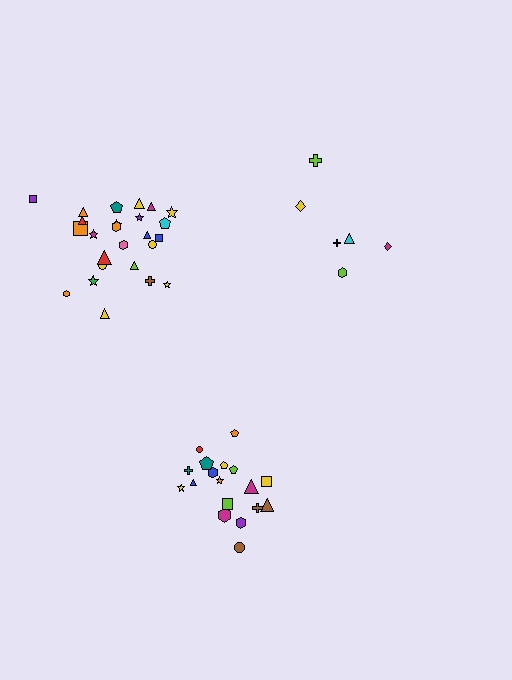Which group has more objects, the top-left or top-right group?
The top-left group.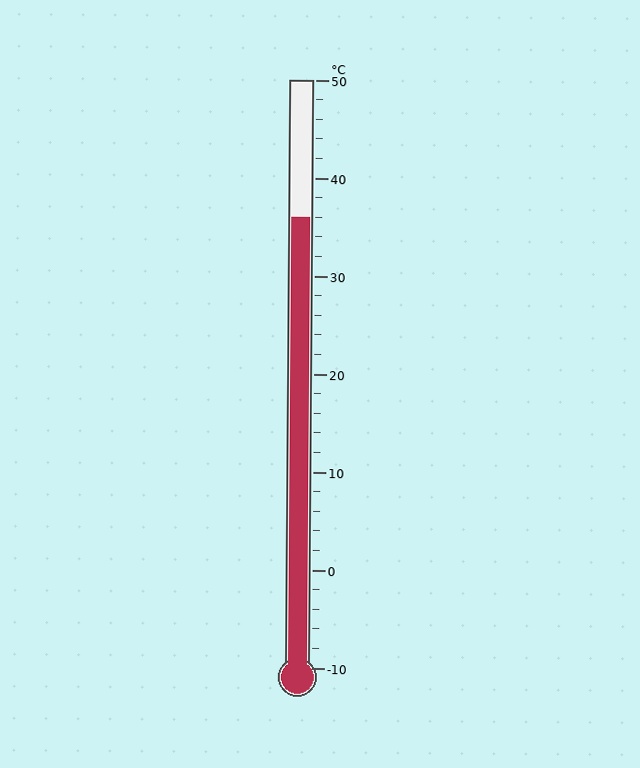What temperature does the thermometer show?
The thermometer shows approximately 36°C.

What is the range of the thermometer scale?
The thermometer scale ranges from -10°C to 50°C.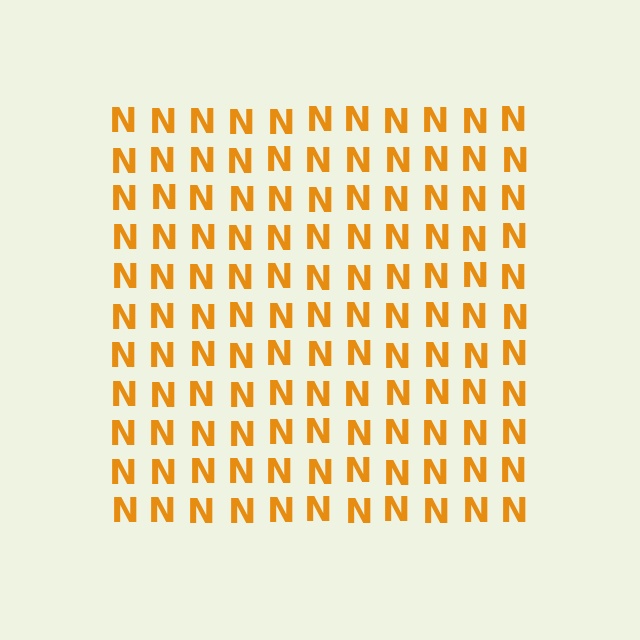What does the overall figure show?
The overall figure shows a square.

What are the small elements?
The small elements are letter N's.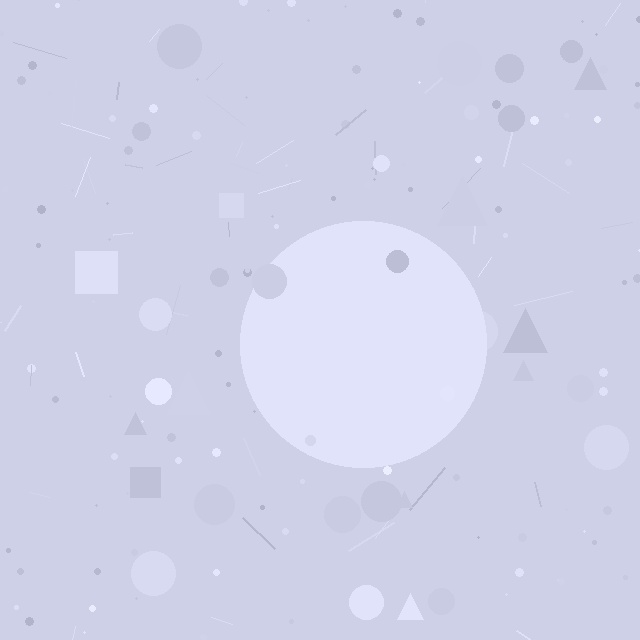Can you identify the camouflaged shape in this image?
The camouflaged shape is a circle.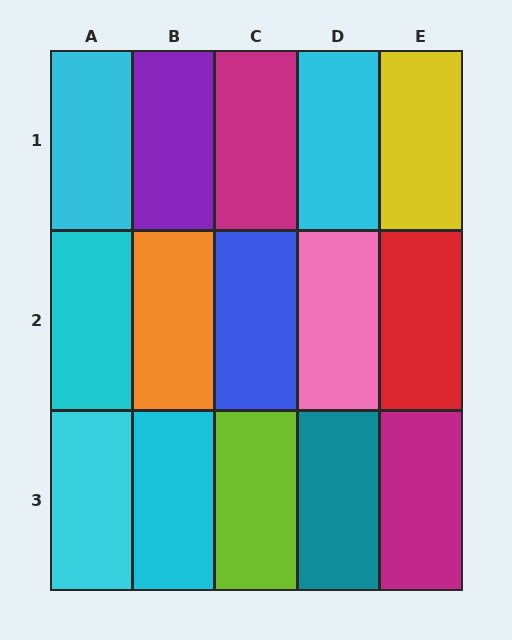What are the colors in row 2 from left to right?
Cyan, orange, blue, pink, red.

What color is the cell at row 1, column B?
Purple.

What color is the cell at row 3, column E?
Magenta.